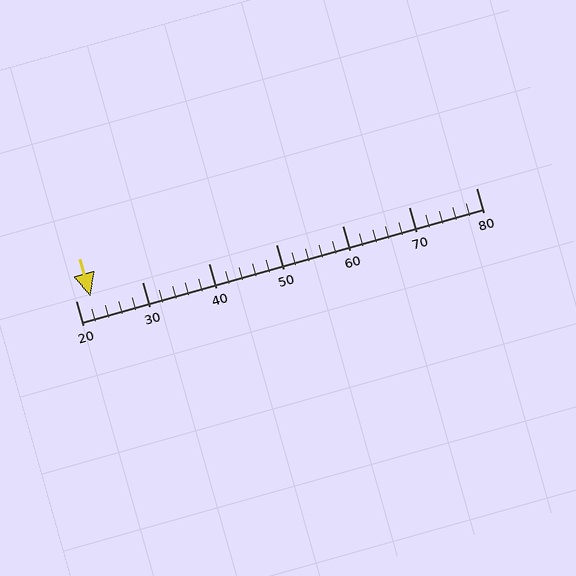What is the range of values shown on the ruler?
The ruler shows values from 20 to 80.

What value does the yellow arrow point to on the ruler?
The yellow arrow points to approximately 22.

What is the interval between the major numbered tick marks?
The major tick marks are spaced 10 units apart.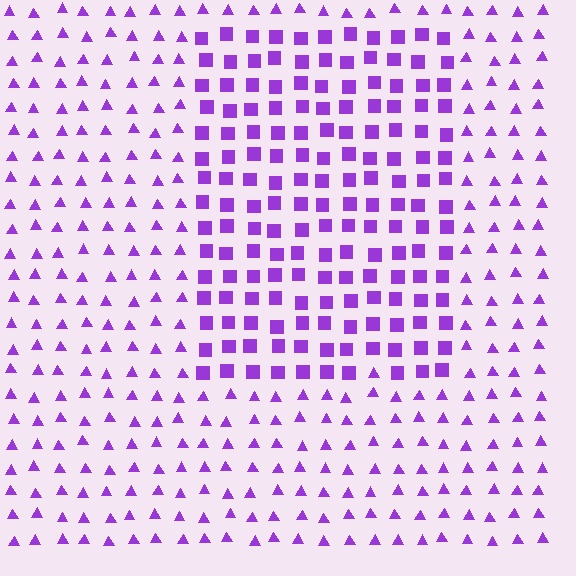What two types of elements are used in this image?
The image uses squares inside the rectangle region and triangles outside it.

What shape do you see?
I see a rectangle.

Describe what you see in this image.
The image is filled with small purple elements arranged in a uniform grid. A rectangle-shaped region contains squares, while the surrounding area contains triangles. The boundary is defined purely by the change in element shape.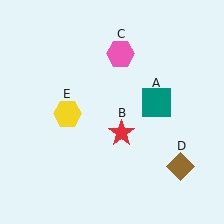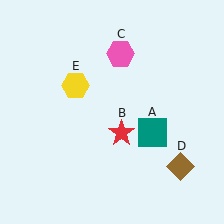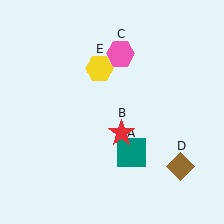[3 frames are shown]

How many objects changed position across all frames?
2 objects changed position: teal square (object A), yellow hexagon (object E).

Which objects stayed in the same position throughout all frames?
Red star (object B) and pink hexagon (object C) and brown diamond (object D) remained stationary.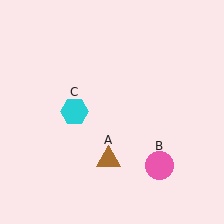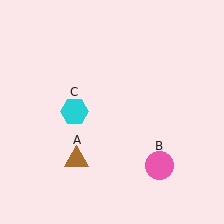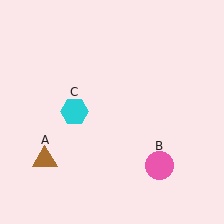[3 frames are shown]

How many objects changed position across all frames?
1 object changed position: brown triangle (object A).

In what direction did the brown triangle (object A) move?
The brown triangle (object A) moved left.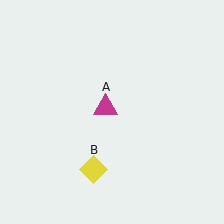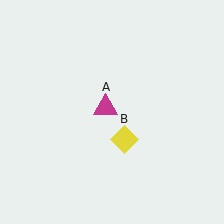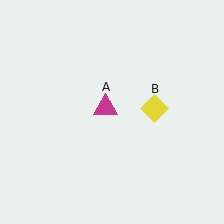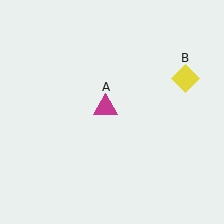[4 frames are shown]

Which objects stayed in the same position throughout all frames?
Magenta triangle (object A) remained stationary.